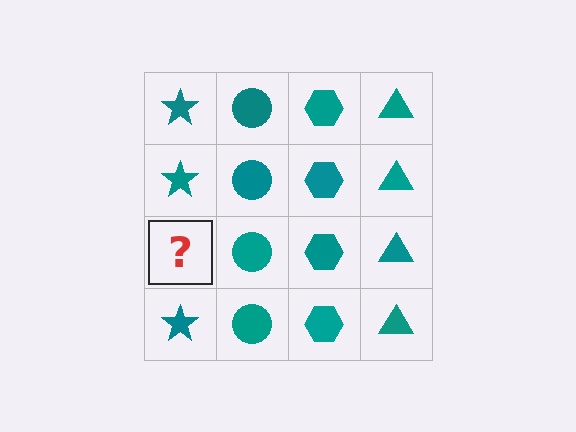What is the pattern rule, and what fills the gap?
The rule is that each column has a consistent shape. The gap should be filled with a teal star.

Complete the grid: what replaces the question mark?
The question mark should be replaced with a teal star.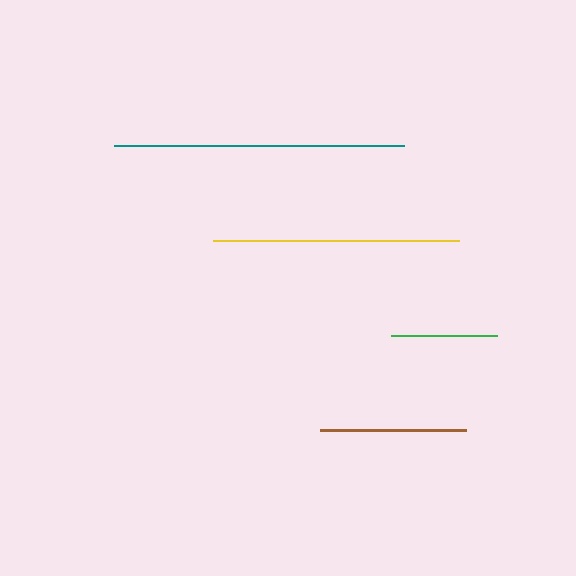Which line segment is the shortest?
The green line is the shortest at approximately 107 pixels.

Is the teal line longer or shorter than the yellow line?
The teal line is longer than the yellow line.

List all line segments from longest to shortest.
From longest to shortest: teal, yellow, brown, green.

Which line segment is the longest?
The teal line is the longest at approximately 290 pixels.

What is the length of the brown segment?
The brown segment is approximately 146 pixels long.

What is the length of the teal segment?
The teal segment is approximately 290 pixels long.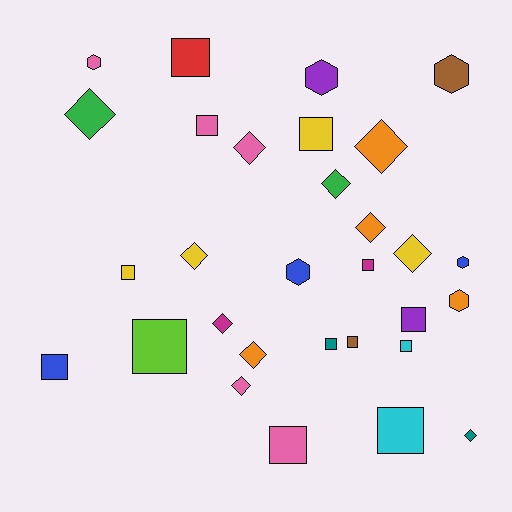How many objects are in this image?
There are 30 objects.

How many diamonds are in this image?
There are 11 diamonds.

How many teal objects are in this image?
There are 2 teal objects.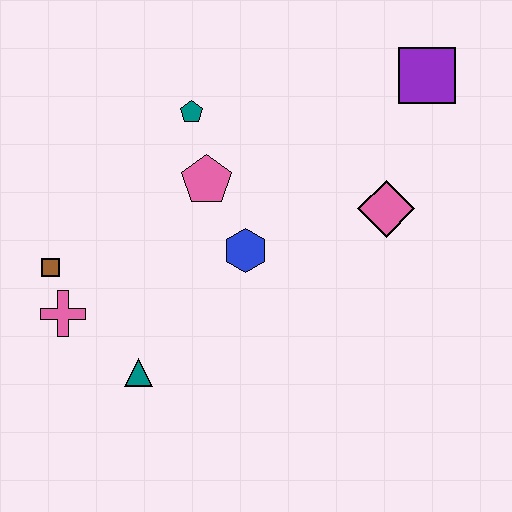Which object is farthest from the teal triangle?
The purple square is farthest from the teal triangle.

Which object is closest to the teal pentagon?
The pink pentagon is closest to the teal pentagon.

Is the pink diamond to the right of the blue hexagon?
Yes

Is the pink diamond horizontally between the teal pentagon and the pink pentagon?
No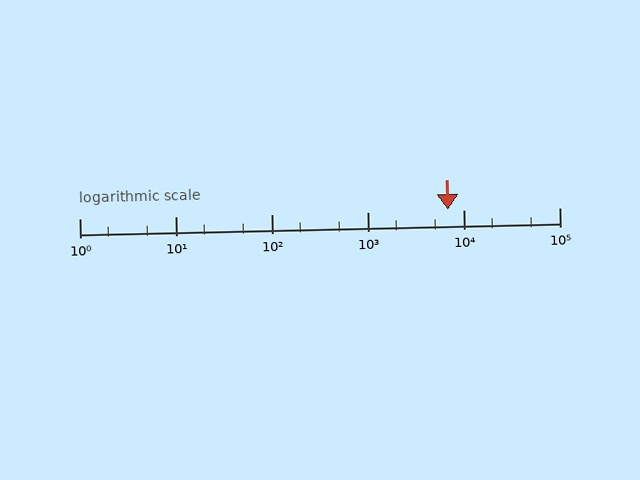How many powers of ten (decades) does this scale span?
The scale spans 5 decades, from 1 to 100000.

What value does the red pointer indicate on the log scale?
The pointer indicates approximately 6900.